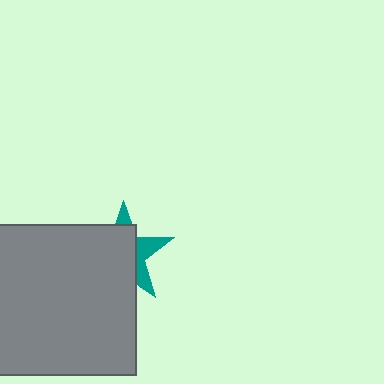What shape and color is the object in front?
The object in front is a gray square.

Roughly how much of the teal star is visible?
A small part of it is visible (roughly 32%).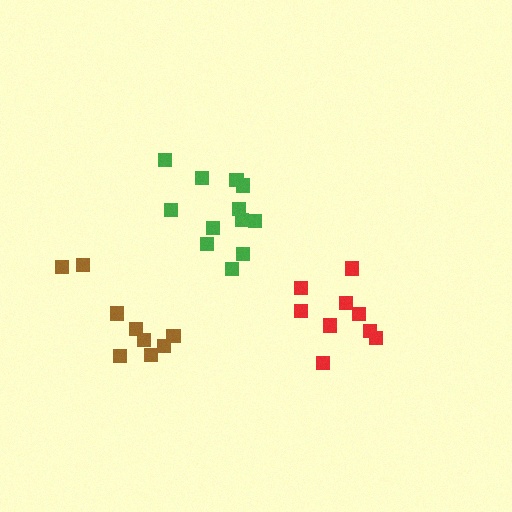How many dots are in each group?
Group 1: 12 dots, Group 2: 9 dots, Group 3: 9 dots (30 total).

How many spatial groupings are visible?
There are 3 spatial groupings.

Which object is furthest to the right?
The red cluster is rightmost.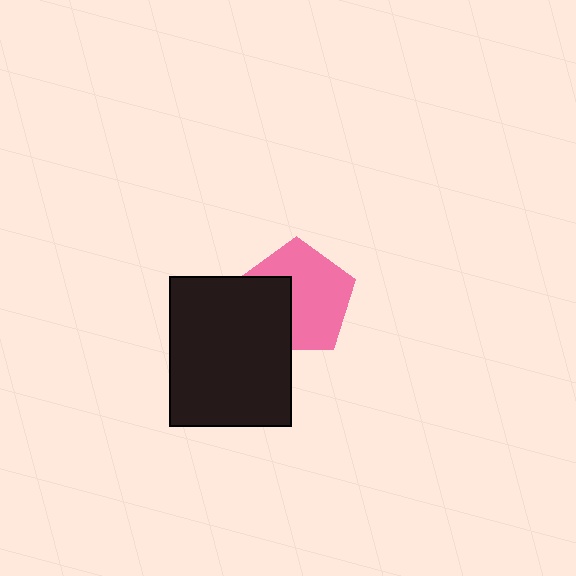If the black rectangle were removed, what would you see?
You would see the complete pink pentagon.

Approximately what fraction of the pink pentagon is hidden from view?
Roughly 35% of the pink pentagon is hidden behind the black rectangle.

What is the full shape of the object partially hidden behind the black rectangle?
The partially hidden object is a pink pentagon.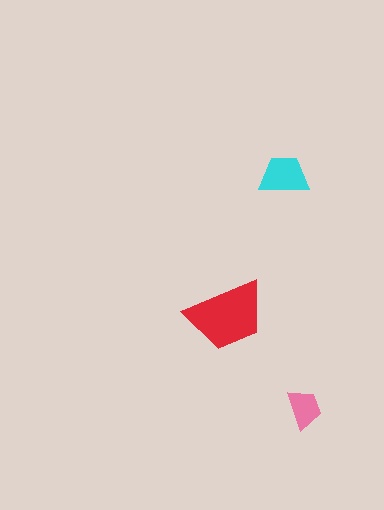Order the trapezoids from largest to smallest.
the red one, the cyan one, the pink one.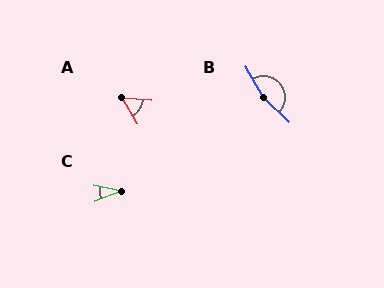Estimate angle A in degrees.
Approximately 54 degrees.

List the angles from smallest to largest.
C (32°), A (54°), B (164°).